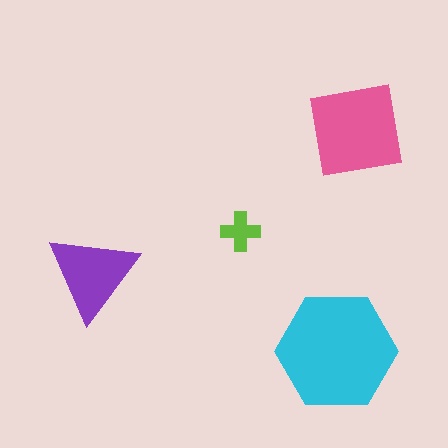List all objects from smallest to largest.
The lime cross, the purple triangle, the pink square, the cyan hexagon.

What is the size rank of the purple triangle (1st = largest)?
3rd.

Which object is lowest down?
The cyan hexagon is bottommost.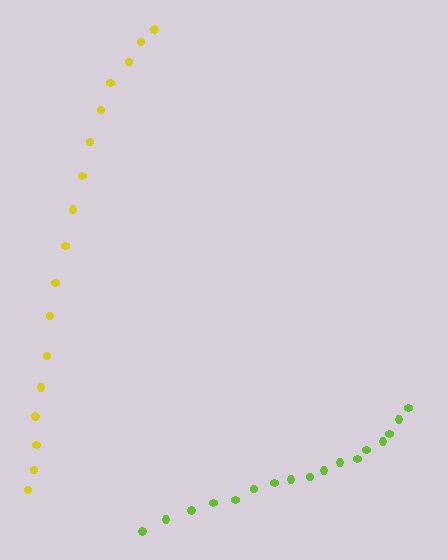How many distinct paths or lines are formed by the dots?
There are 2 distinct paths.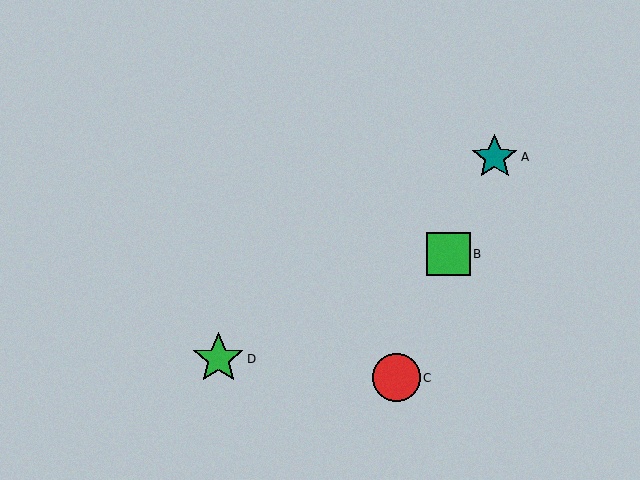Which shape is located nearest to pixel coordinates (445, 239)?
The green square (labeled B) at (449, 254) is nearest to that location.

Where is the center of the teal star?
The center of the teal star is at (495, 157).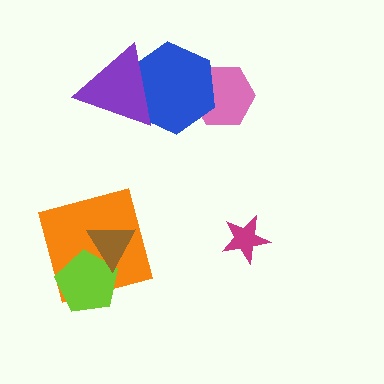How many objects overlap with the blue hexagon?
2 objects overlap with the blue hexagon.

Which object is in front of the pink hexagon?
The blue hexagon is in front of the pink hexagon.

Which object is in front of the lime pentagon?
The brown triangle is in front of the lime pentagon.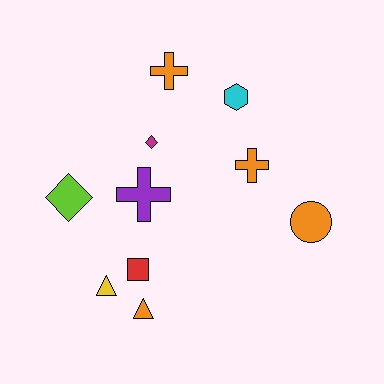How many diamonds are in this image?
There are 2 diamonds.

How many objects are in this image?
There are 10 objects.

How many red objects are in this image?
There is 1 red object.